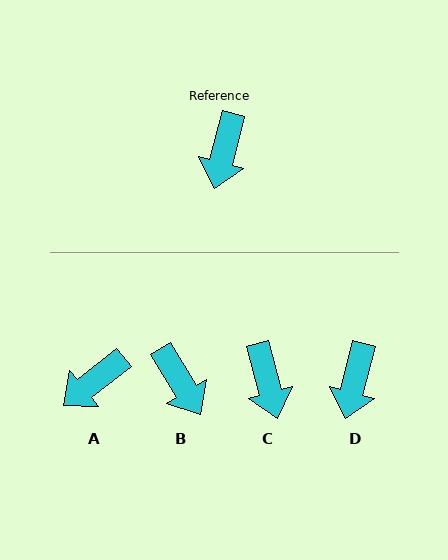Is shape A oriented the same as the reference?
No, it is off by about 38 degrees.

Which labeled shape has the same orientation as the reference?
D.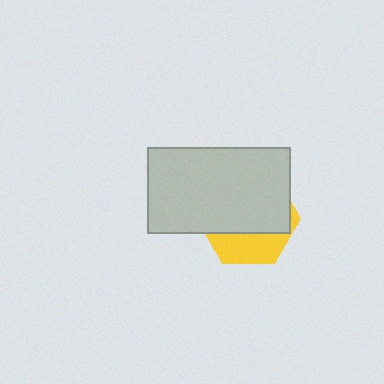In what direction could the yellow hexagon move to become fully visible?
The yellow hexagon could move down. That would shift it out from behind the light gray rectangle entirely.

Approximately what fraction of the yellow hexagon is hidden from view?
Roughly 68% of the yellow hexagon is hidden behind the light gray rectangle.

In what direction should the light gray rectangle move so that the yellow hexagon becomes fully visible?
The light gray rectangle should move up. That is the shortest direction to clear the overlap and leave the yellow hexagon fully visible.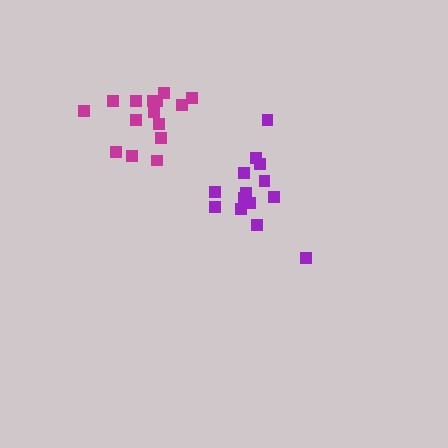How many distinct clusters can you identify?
There are 2 distinct clusters.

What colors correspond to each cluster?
The clusters are colored: purple, magenta.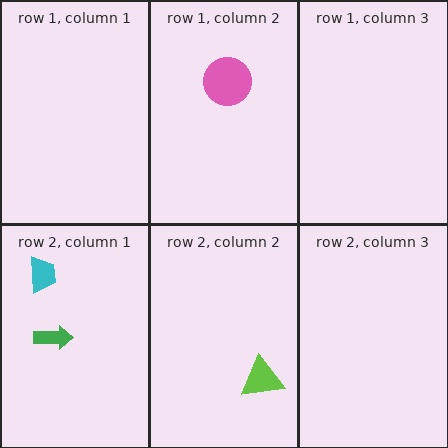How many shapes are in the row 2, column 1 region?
2.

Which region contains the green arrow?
The row 2, column 1 region.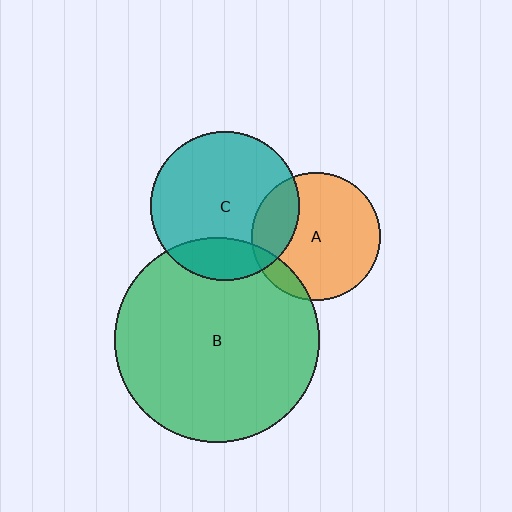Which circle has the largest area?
Circle B (green).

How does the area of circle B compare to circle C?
Approximately 1.9 times.